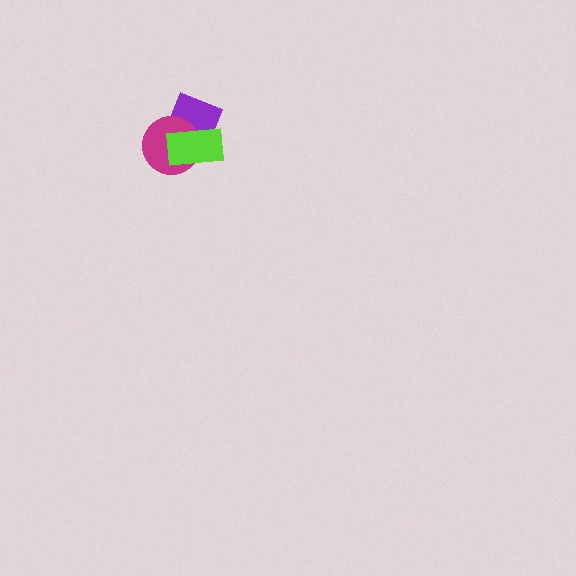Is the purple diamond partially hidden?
Yes, it is partially covered by another shape.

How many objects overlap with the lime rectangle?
2 objects overlap with the lime rectangle.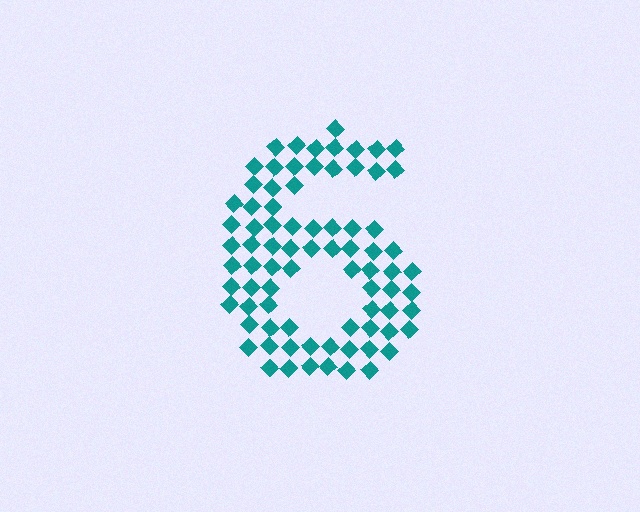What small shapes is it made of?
It is made of small diamonds.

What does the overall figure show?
The overall figure shows the digit 6.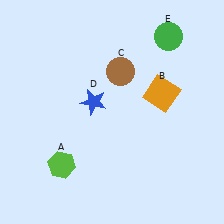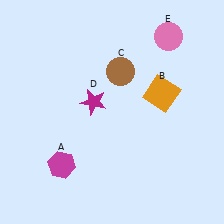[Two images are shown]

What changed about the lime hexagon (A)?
In Image 1, A is lime. In Image 2, it changed to magenta.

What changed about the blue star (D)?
In Image 1, D is blue. In Image 2, it changed to magenta.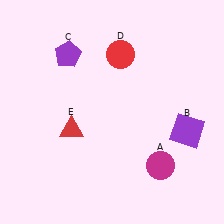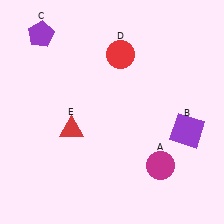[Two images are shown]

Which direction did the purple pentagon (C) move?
The purple pentagon (C) moved left.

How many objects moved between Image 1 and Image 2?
1 object moved between the two images.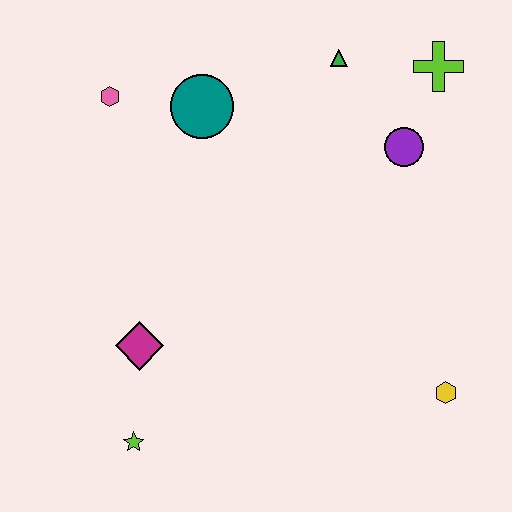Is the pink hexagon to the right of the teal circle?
No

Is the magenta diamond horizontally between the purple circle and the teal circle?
No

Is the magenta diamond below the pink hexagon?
Yes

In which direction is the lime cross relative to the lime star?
The lime cross is above the lime star.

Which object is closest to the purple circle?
The lime cross is closest to the purple circle.